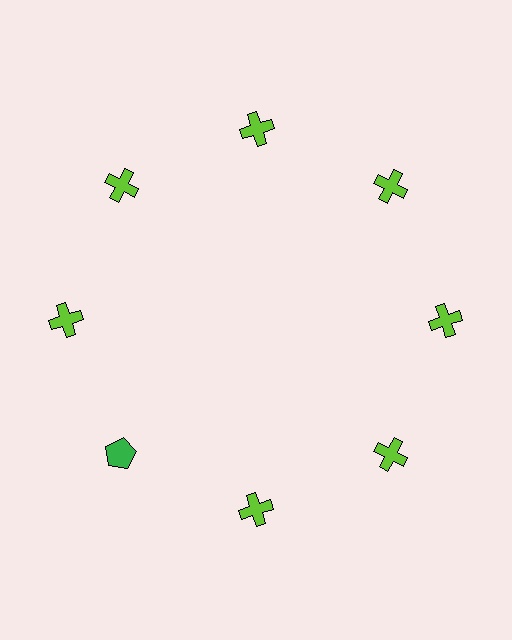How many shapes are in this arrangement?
There are 8 shapes arranged in a ring pattern.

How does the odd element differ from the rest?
It differs in both color (green instead of lime) and shape (pentagon instead of cross).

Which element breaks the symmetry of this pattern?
The green pentagon at roughly the 8 o'clock position breaks the symmetry. All other shapes are lime crosses.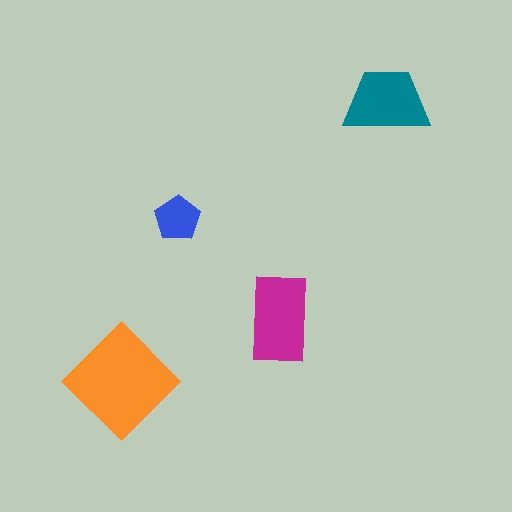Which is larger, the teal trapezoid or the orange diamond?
The orange diamond.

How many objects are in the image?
There are 4 objects in the image.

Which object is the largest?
The orange diamond.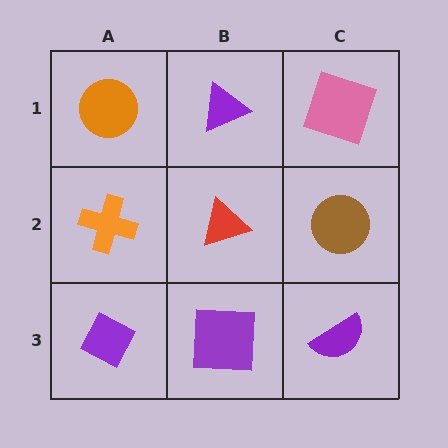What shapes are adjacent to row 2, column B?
A purple triangle (row 1, column B), a purple square (row 3, column B), an orange cross (row 2, column A), a brown circle (row 2, column C).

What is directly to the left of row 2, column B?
An orange cross.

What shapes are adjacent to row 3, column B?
A red triangle (row 2, column B), a purple diamond (row 3, column A), a purple semicircle (row 3, column C).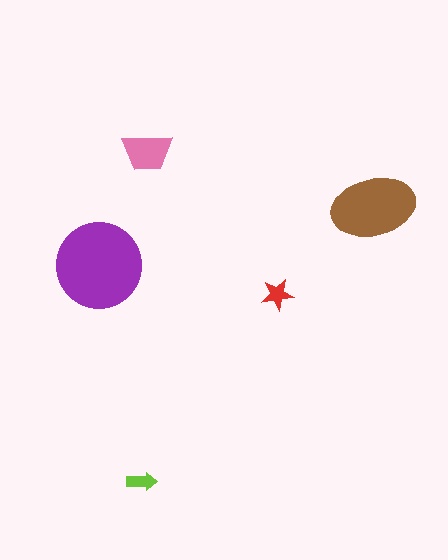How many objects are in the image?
There are 5 objects in the image.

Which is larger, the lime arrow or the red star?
The red star.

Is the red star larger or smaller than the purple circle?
Smaller.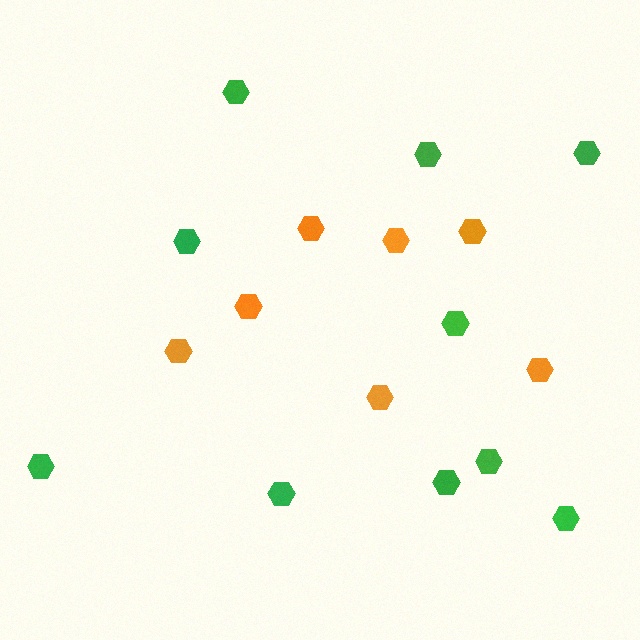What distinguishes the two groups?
There are 2 groups: one group of green hexagons (10) and one group of orange hexagons (7).